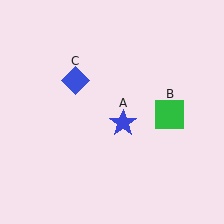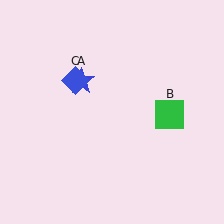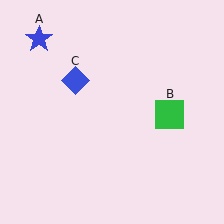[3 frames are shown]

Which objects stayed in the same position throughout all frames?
Green square (object B) and blue diamond (object C) remained stationary.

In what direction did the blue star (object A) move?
The blue star (object A) moved up and to the left.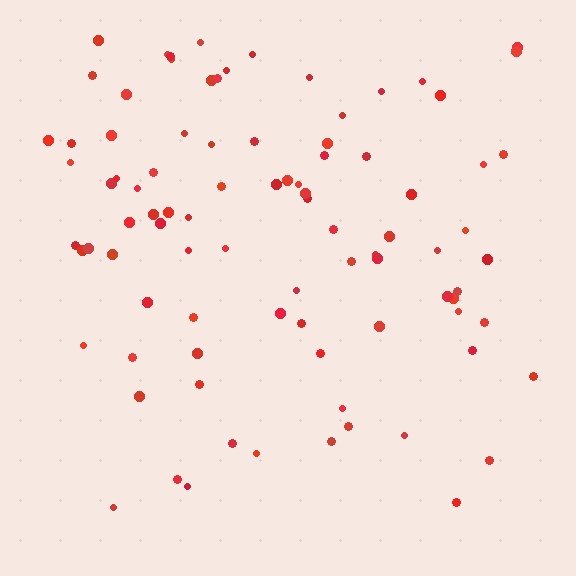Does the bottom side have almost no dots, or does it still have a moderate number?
Still a moderate number, just noticeably fewer than the top.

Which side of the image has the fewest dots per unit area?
The bottom.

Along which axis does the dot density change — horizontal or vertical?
Vertical.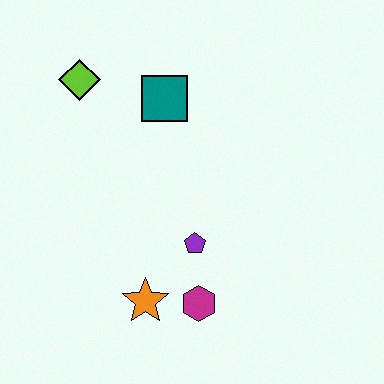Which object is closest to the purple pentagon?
The magenta hexagon is closest to the purple pentagon.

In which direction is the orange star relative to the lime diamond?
The orange star is below the lime diamond.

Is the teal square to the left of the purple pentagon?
Yes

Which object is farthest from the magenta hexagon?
The lime diamond is farthest from the magenta hexagon.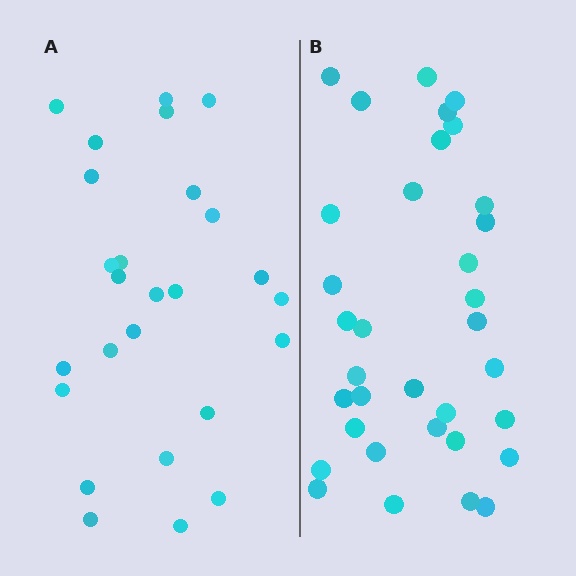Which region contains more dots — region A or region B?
Region B (the right region) has more dots.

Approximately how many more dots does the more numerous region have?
Region B has roughly 8 or so more dots than region A.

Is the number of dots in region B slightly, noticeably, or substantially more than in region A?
Region B has noticeably more, but not dramatically so. The ratio is roughly 1.3 to 1.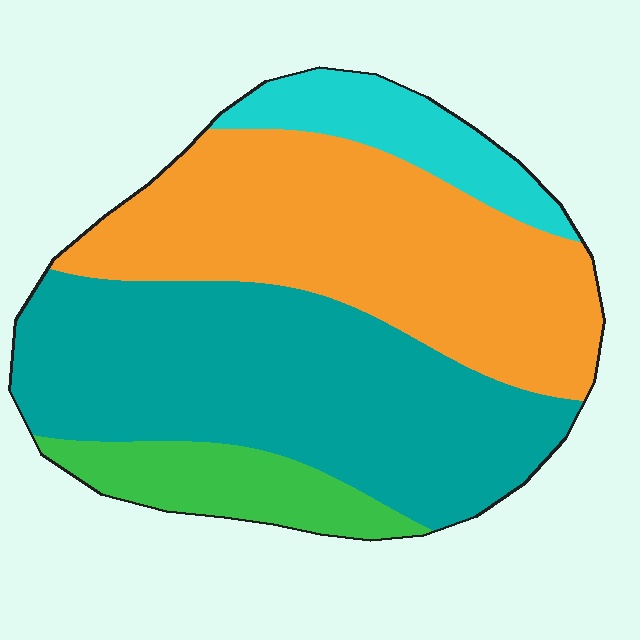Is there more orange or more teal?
Teal.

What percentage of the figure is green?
Green takes up about one tenth (1/10) of the figure.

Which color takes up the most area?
Teal, at roughly 40%.